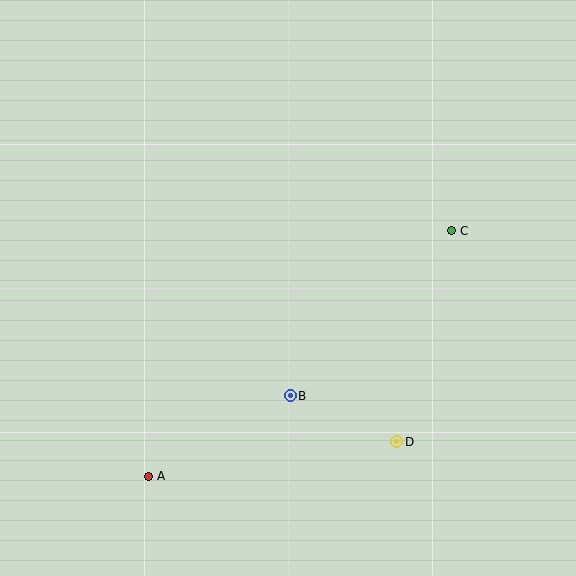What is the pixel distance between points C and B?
The distance between C and B is 231 pixels.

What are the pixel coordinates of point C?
Point C is at (452, 231).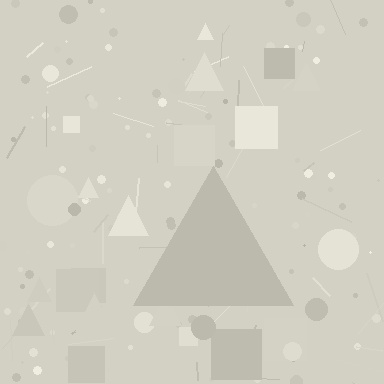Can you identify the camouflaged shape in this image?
The camouflaged shape is a triangle.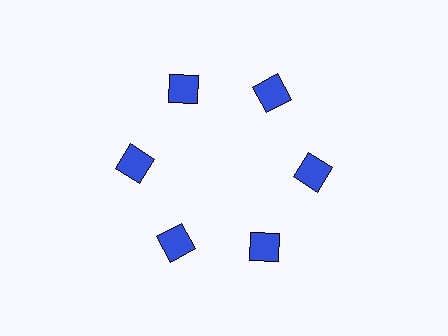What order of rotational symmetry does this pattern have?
This pattern has 6-fold rotational symmetry.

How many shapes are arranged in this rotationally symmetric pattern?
There are 6 shapes, arranged in 6 groups of 1.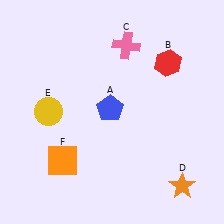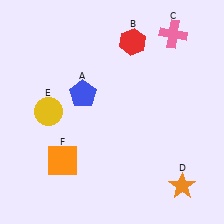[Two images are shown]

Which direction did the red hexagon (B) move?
The red hexagon (B) moved left.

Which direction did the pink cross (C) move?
The pink cross (C) moved right.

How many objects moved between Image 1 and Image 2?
3 objects moved between the two images.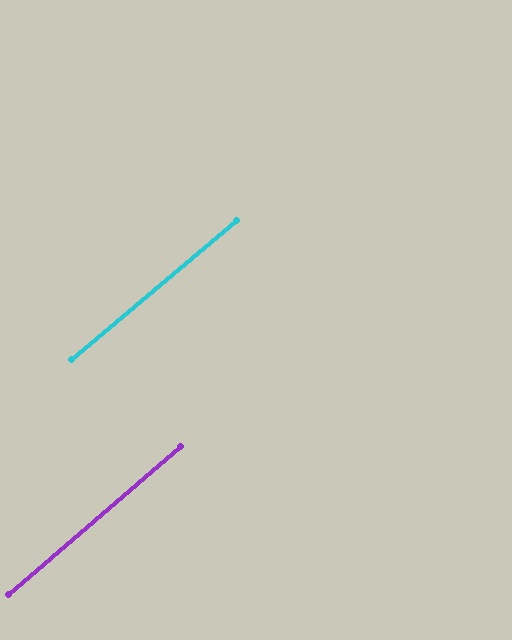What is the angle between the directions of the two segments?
Approximately 1 degree.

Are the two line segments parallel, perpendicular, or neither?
Parallel — their directions differ by only 0.6°.